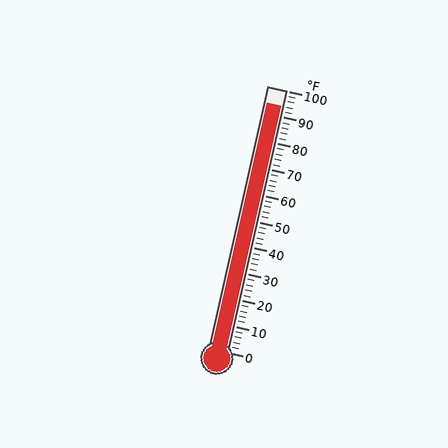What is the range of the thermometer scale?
The thermometer scale ranges from 0°F to 100°F.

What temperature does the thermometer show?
The thermometer shows approximately 94°F.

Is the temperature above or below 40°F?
The temperature is above 40°F.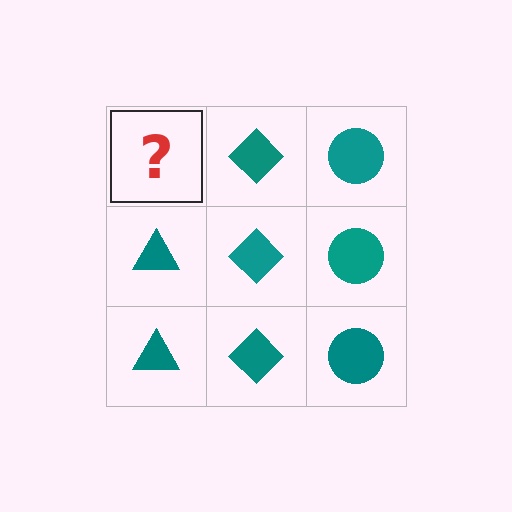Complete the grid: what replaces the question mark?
The question mark should be replaced with a teal triangle.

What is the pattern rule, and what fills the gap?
The rule is that each column has a consistent shape. The gap should be filled with a teal triangle.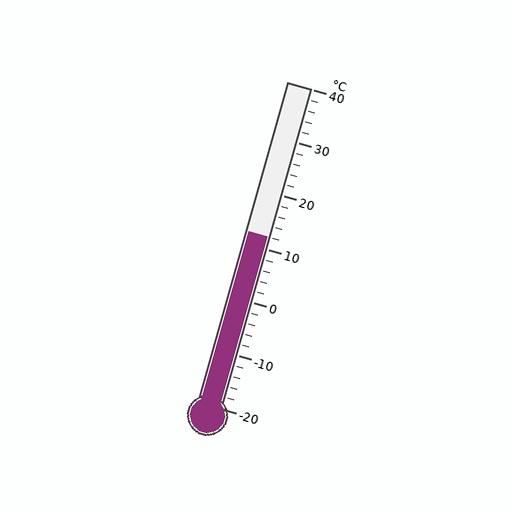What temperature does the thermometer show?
The thermometer shows approximately 12°C.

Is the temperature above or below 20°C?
The temperature is below 20°C.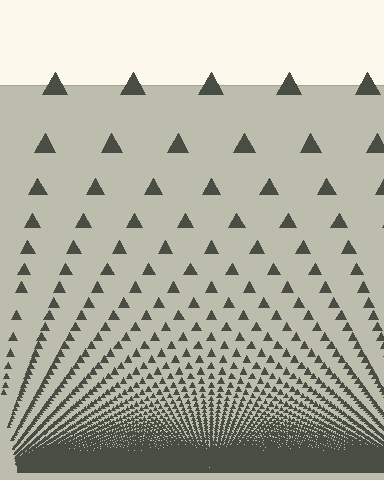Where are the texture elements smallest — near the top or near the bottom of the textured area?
Near the bottom.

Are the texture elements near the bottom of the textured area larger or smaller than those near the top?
Smaller. The gradient is inverted — elements near the bottom are smaller and denser.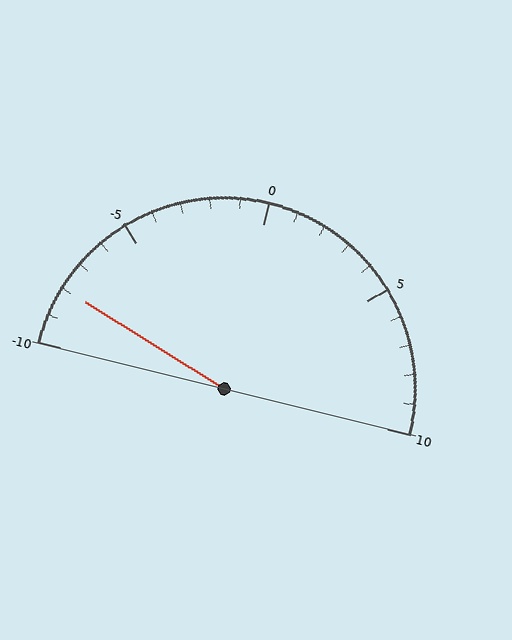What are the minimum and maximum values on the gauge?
The gauge ranges from -10 to 10.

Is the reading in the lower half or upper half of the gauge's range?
The reading is in the lower half of the range (-10 to 10).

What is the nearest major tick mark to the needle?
The nearest major tick mark is -10.